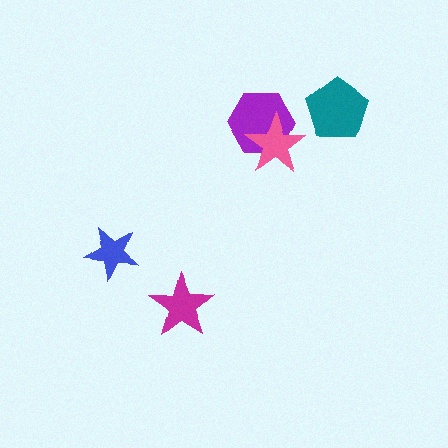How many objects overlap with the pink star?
1 object overlaps with the pink star.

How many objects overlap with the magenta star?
0 objects overlap with the magenta star.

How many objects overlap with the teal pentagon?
0 objects overlap with the teal pentagon.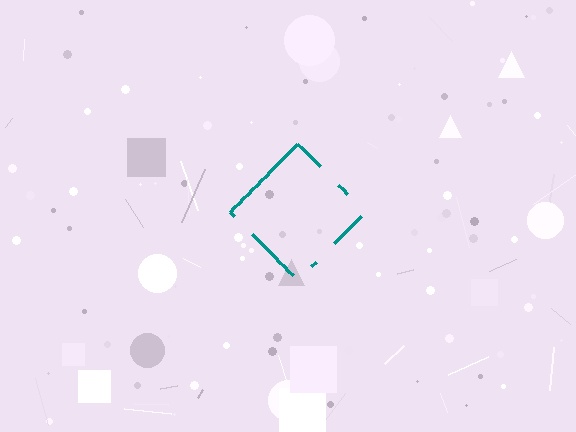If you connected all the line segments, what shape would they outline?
They would outline a diamond.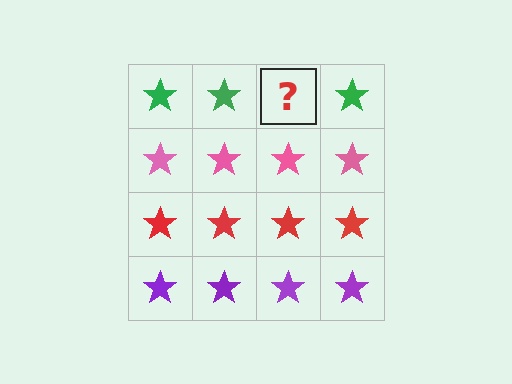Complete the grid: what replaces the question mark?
The question mark should be replaced with a green star.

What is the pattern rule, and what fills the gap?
The rule is that each row has a consistent color. The gap should be filled with a green star.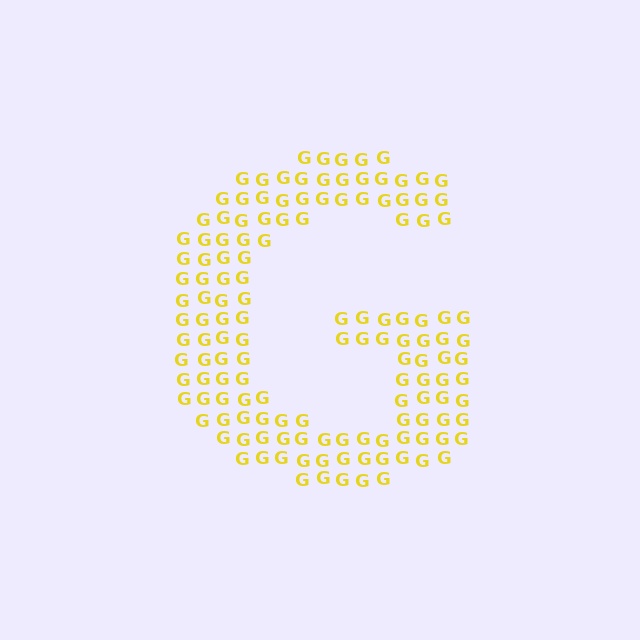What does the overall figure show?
The overall figure shows the letter G.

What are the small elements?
The small elements are letter G's.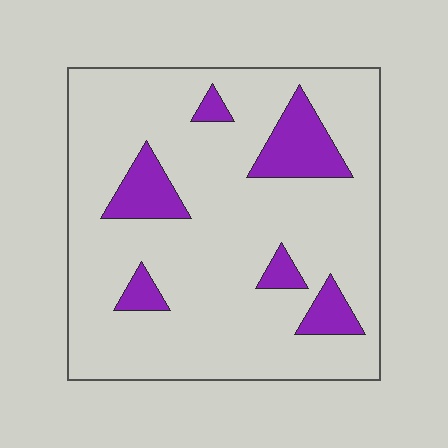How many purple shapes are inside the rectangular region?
6.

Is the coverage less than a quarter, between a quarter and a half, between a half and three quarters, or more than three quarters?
Less than a quarter.